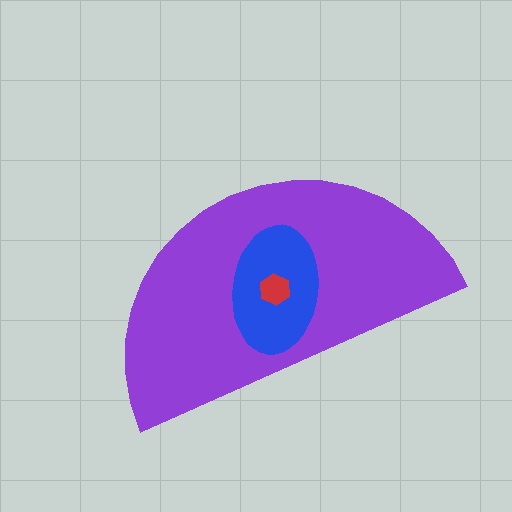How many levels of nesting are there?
3.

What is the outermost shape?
The purple semicircle.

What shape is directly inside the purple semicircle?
The blue ellipse.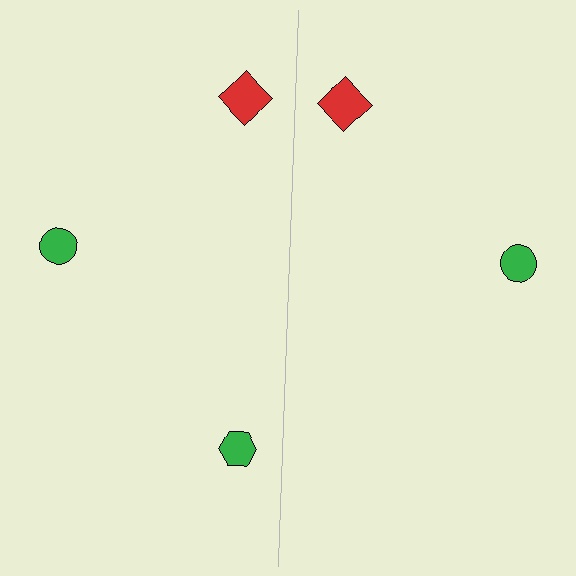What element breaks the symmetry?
A green hexagon is missing from the right side.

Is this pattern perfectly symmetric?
No, the pattern is not perfectly symmetric. A green hexagon is missing from the right side.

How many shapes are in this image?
There are 5 shapes in this image.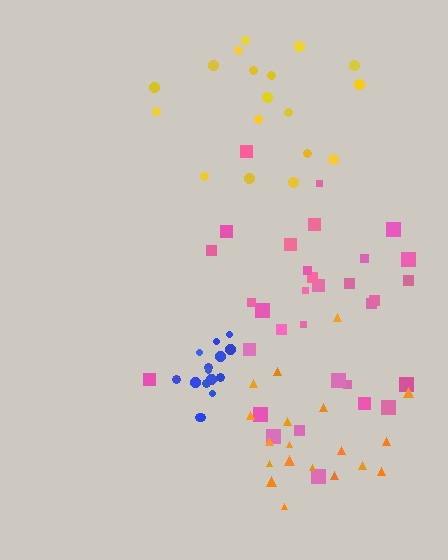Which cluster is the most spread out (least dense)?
Pink.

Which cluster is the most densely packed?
Blue.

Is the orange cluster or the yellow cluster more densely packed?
Orange.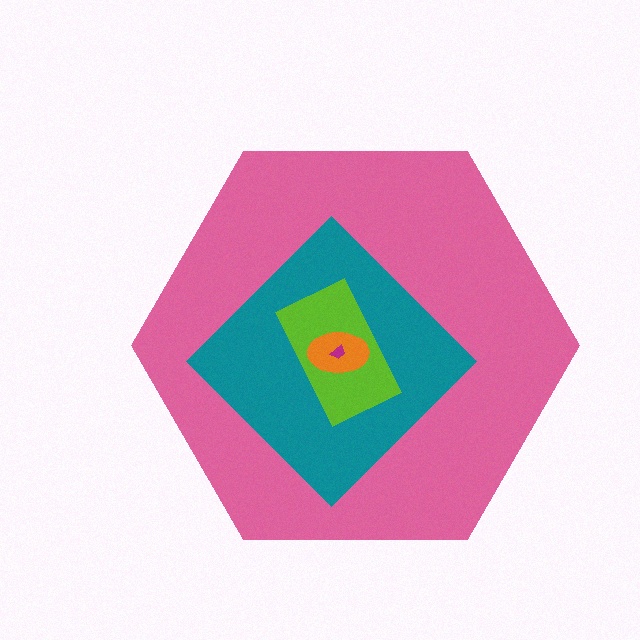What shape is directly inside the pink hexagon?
The teal diamond.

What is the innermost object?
The magenta trapezoid.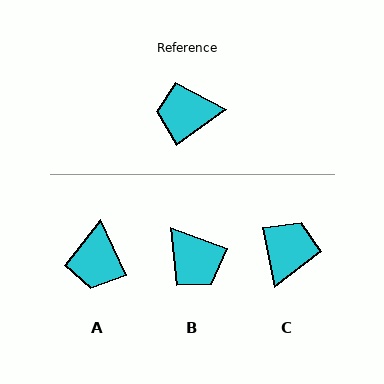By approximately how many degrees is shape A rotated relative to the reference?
Approximately 80 degrees counter-clockwise.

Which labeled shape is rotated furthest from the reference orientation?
B, about 124 degrees away.